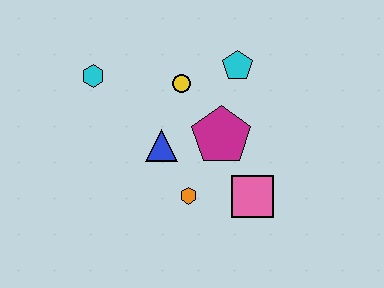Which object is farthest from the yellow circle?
The pink square is farthest from the yellow circle.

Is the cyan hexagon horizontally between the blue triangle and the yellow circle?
No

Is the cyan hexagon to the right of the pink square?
No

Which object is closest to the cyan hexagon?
The yellow circle is closest to the cyan hexagon.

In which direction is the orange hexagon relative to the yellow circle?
The orange hexagon is below the yellow circle.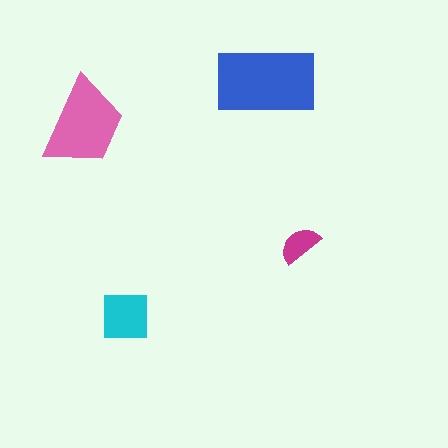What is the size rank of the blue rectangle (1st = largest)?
1st.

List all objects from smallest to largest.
The magenta semicircle, the cyan square, the pink trapezoid, the blue rectangle.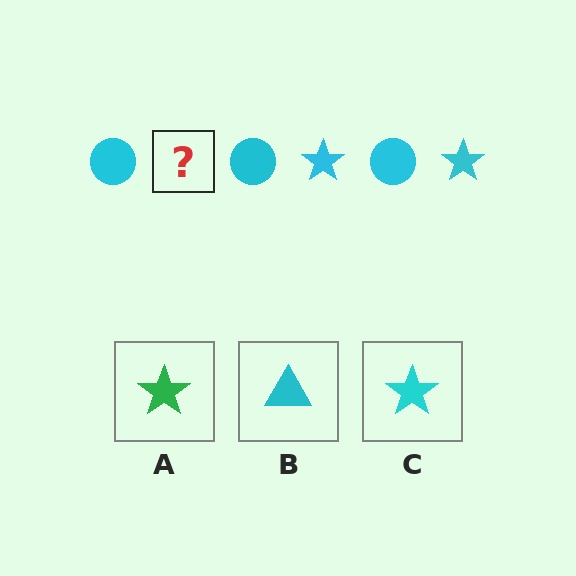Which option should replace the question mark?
Option C.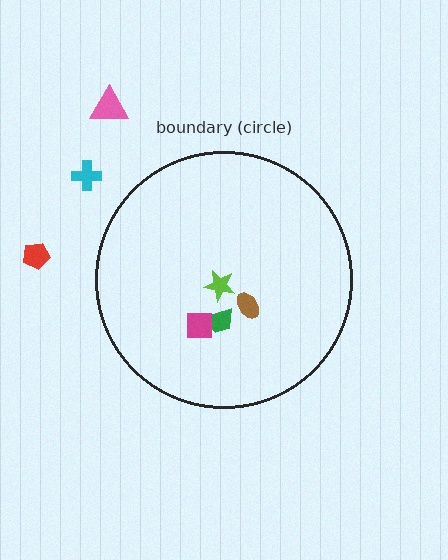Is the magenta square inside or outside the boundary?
Inside.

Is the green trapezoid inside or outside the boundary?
Inside.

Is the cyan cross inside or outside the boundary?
Outside.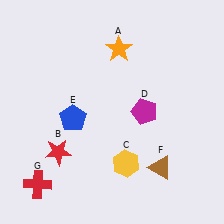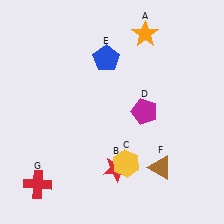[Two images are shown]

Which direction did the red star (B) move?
The red star (B) moved right.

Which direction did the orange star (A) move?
The orange star (A) moved right.